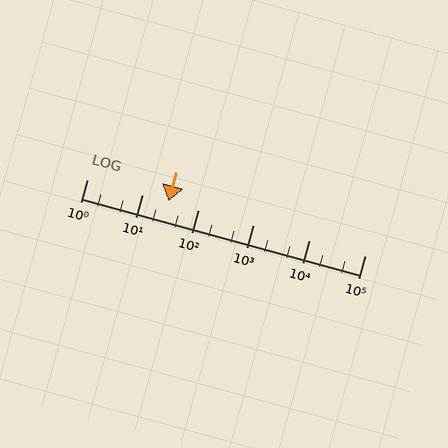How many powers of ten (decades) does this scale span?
The scale spans 5 decades, from 1 to 100000.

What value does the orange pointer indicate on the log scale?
The pointer indicates approximately 29.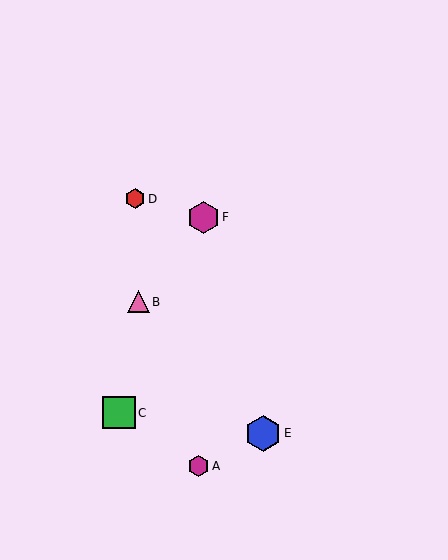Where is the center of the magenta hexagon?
The center of the magenta hexagon is at (203, 217).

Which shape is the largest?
The blue hexagon (labeled E) is the largest.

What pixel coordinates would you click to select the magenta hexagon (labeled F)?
Click at (203, 217) to select the magenta hexagon F.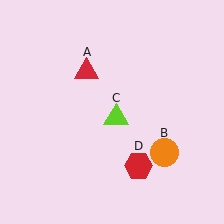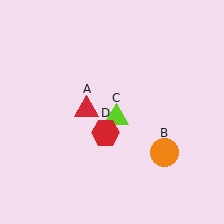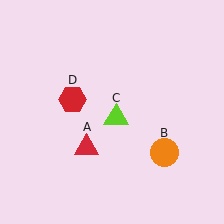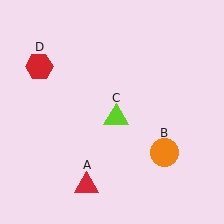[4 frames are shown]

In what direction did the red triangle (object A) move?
The red triangle (object A) moved down.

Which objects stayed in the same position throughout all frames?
Orange circle (object B) and lime triangle (object C) remained stationary.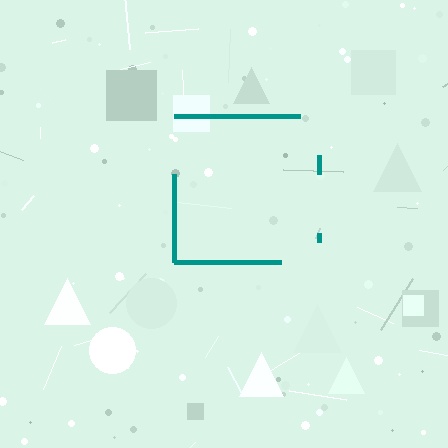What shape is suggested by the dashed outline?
The dashed outline suggests a square.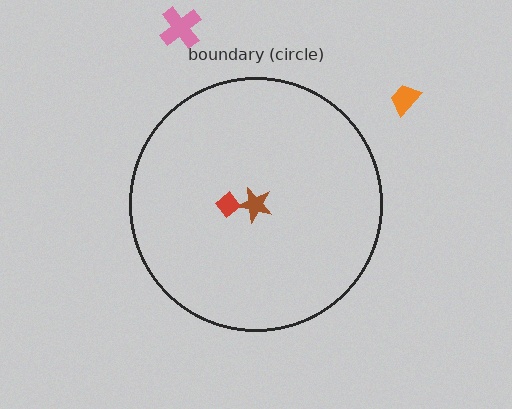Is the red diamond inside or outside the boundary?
Inside.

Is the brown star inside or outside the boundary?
Inside.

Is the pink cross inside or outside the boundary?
Outside.